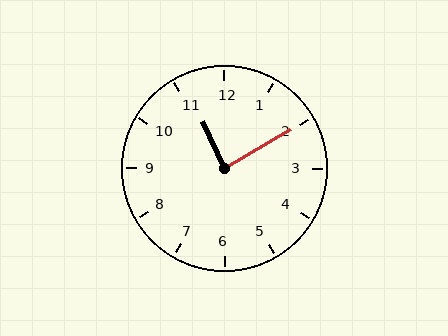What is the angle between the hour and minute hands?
Approximately 85 degrees.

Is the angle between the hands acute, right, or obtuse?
It is right.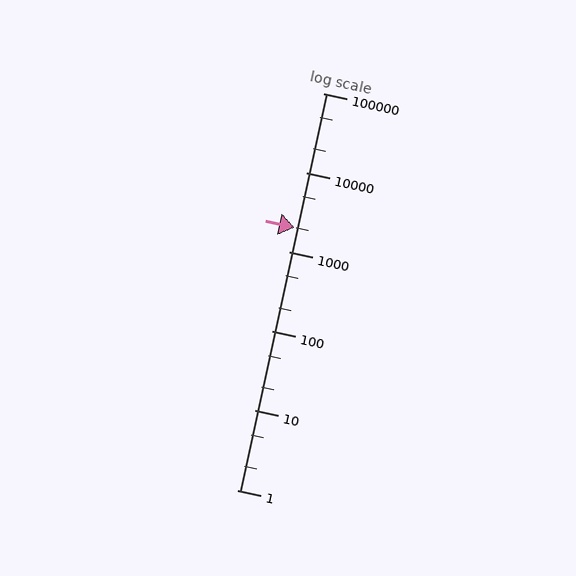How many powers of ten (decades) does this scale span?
The scale spans 5 decades, from 1 to 100000.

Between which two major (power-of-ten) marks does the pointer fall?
The pointer is between 1000 and 10000.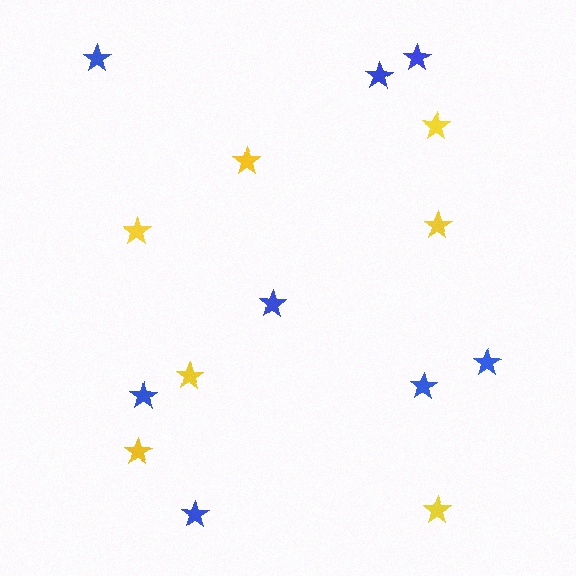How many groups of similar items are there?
There are 2 groups: one group of yellow stars (7) and one group of blue stars (8).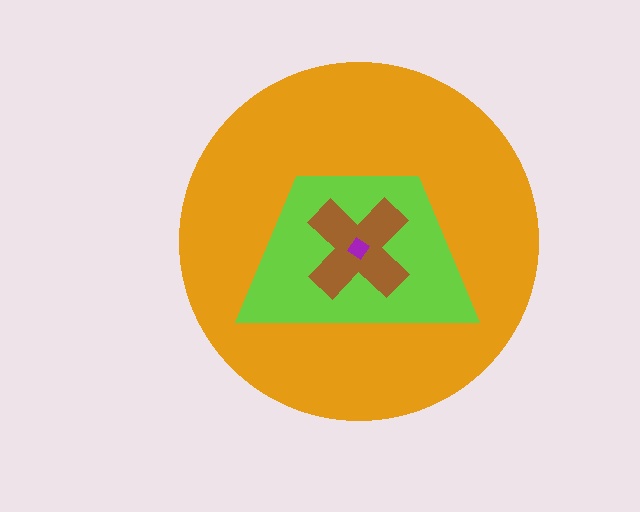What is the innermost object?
The purple diamond.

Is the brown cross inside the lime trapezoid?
Yes.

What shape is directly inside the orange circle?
The lime trapezoid.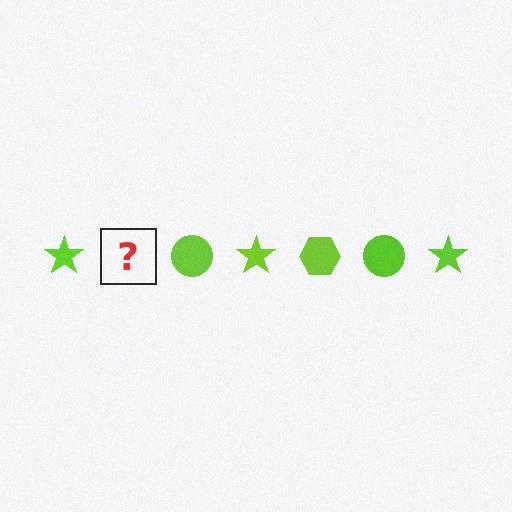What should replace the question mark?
The question mark should be replaced with a lime hexagon.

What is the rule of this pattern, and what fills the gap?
The rule is that the pattern cycles through star, hexagon, circle shapes in lime. The gap should be filled with a lime hexagon.